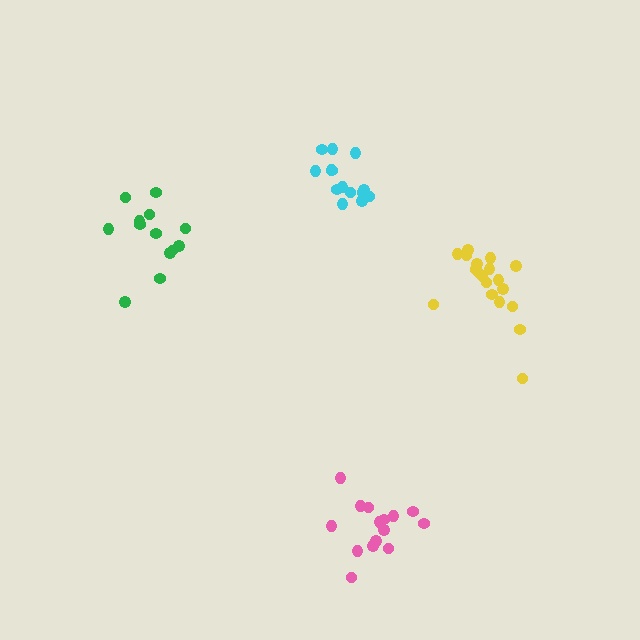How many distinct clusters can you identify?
There are 4 distinct clusters.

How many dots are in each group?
Group 1: 15 dots, Group 2: 19 dots, Group 3: 13 dots, Group 4: 14 dots (61 total).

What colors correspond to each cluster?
The clusters are colored: pink, yellow, green, cyan.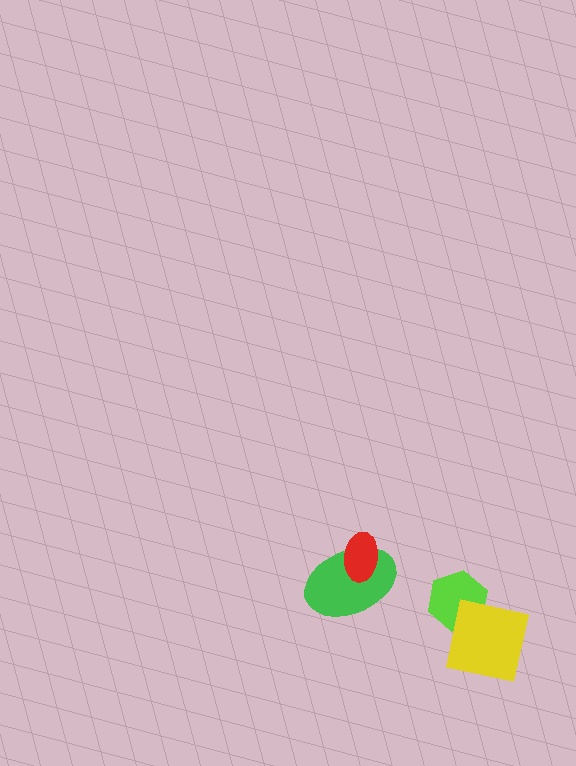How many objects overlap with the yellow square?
1 object overlaps with the yellow square.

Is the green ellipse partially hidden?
Yes, it is partially covered by another shape.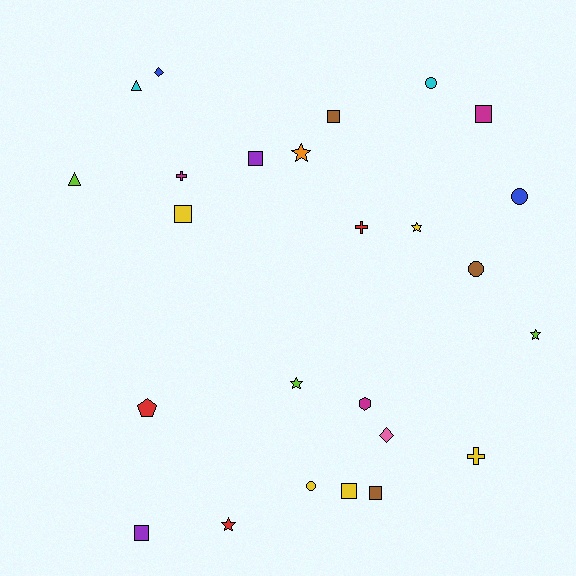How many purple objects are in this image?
There are 2 purple objects.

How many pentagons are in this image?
There is 1 pentagon.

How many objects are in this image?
There are 25 objects.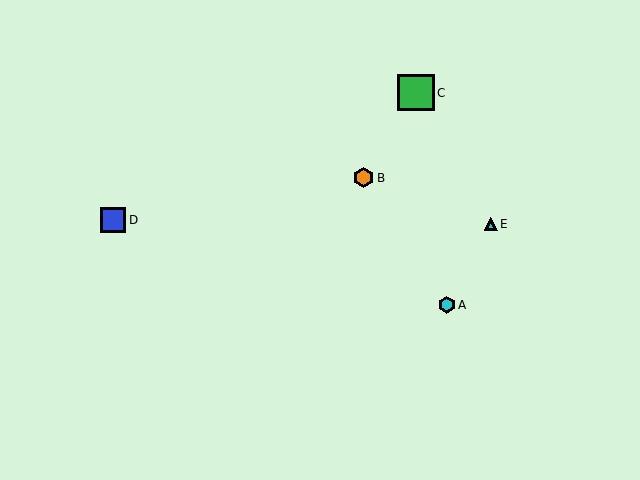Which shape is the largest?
The green square (labeled C) is the largest.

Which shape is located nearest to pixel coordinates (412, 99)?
The green square (labeled C) at (416, 93) is nearest to that location.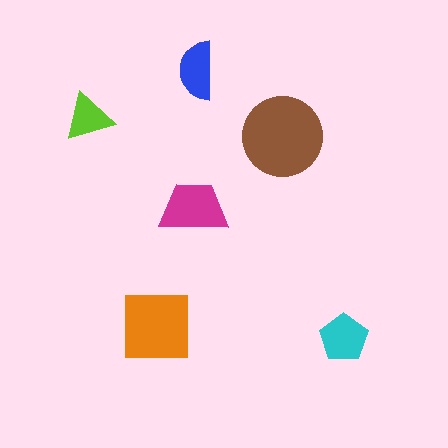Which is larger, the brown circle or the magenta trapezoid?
The brown circle.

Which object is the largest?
The brown circle.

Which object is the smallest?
The lime triangle.